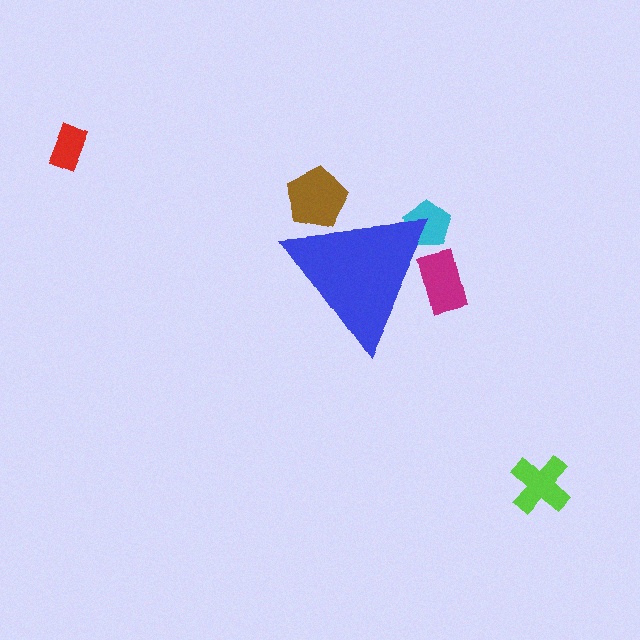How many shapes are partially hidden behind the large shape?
3 shapes are partially hidden.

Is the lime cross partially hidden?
No, the lime cross is fully visible.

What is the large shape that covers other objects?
A blue triangle.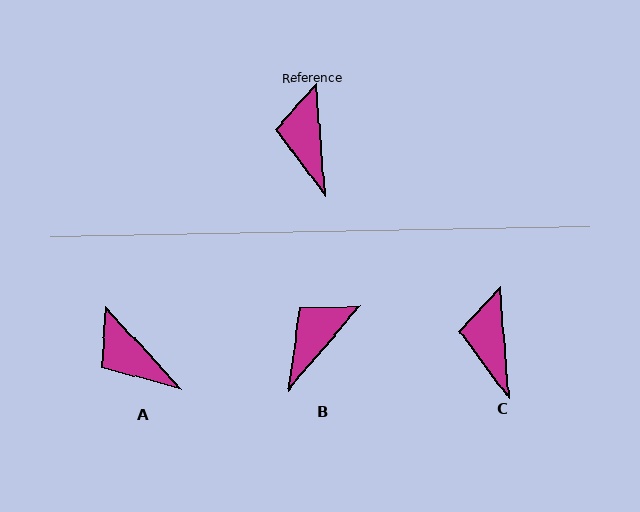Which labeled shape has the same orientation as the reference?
C.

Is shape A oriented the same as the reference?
No, it is off by about 38 degrees.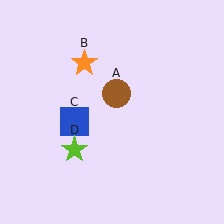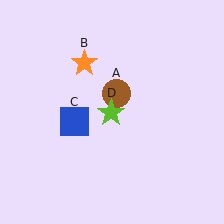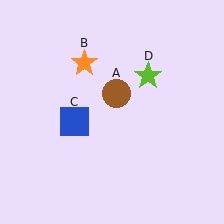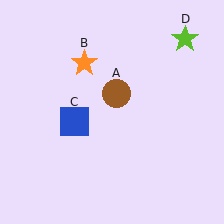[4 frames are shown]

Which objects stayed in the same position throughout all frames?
Brown circle (object A) and orange star (object B) and blue square (object C) remained stationary.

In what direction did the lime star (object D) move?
The lime star (object D) moved up and to the right.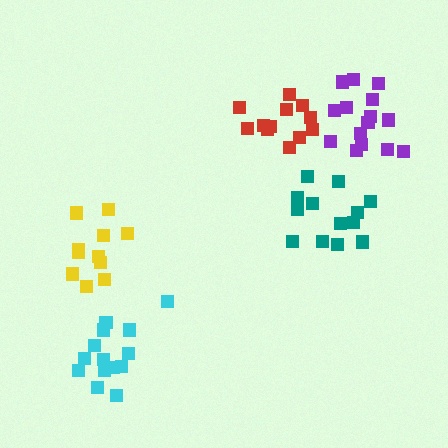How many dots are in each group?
Group 1: 11 dots, Group 2: 12 dots, Group 3: 14 dots, Group 4: 13 dots, Group 5: 15 dots (65 total).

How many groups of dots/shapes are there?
There are 5 groups.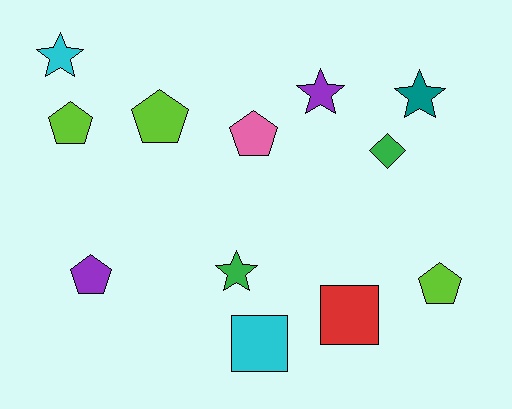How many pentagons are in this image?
There are 5 pentagons.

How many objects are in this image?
There are 12 objects.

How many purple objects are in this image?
There are 2 purple objects.